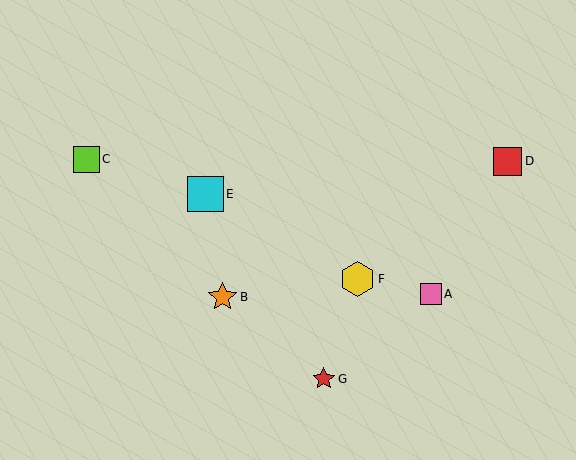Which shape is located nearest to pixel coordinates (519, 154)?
The red square (labeled D) at (508, 161) is nearest to that location.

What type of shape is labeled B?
Shape B is an orange star.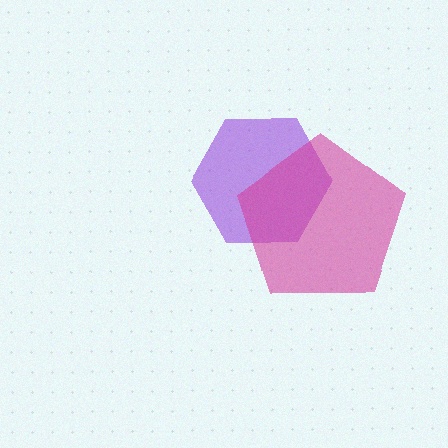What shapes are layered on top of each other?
The layered shapes are: a purple hexagon, a magenta pentagon.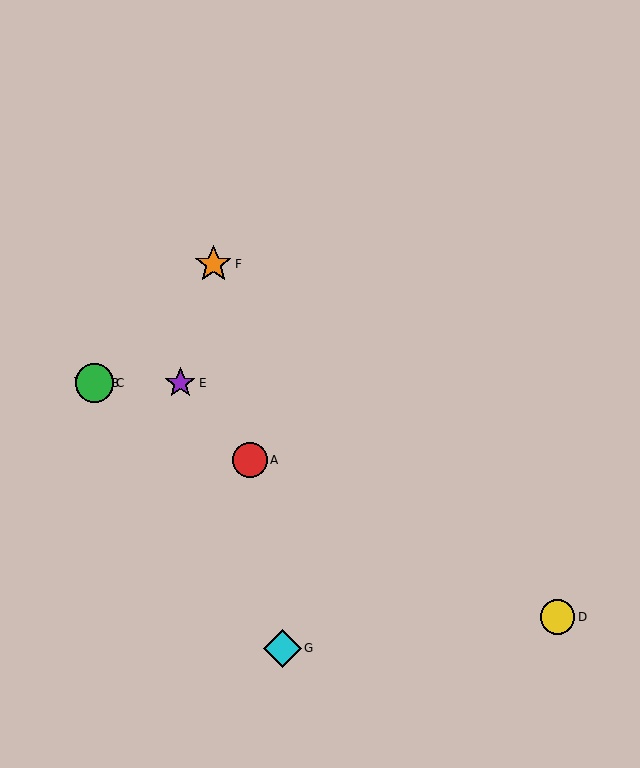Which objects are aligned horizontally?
Objects B, C, E are aligned horizontally.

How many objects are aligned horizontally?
3 objects (B, C, E) are aligned horizontally.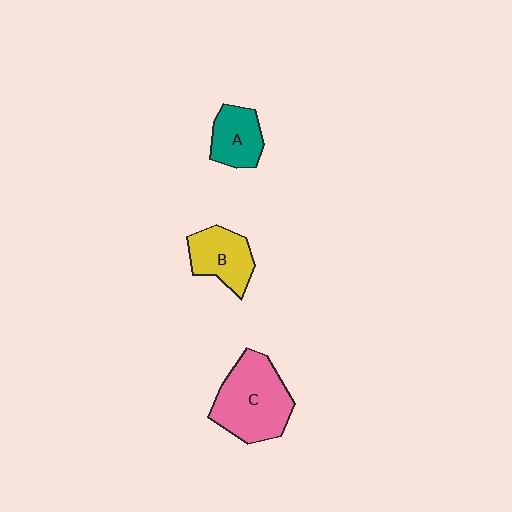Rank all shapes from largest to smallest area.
From largest to smallest: C (pink), B (yellow), A (teal).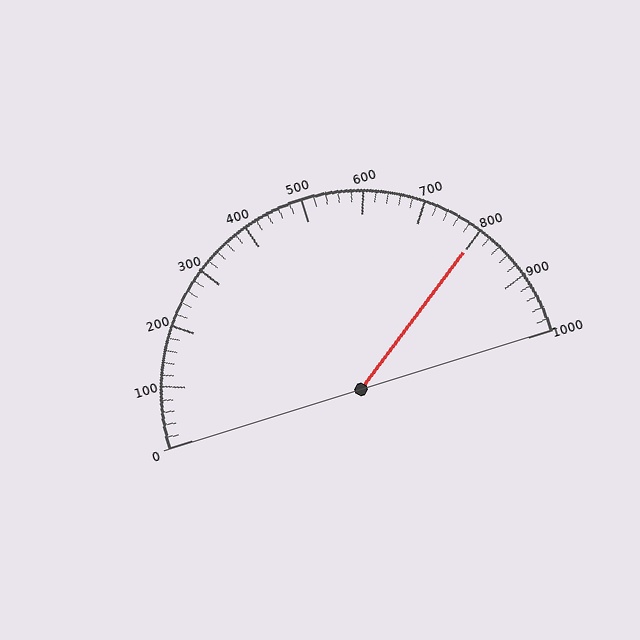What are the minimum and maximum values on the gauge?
The gauge ranges from 0 to 1000.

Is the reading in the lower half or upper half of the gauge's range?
The reading is in the upper half of the range (0 to 1000).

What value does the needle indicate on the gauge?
The needle indicates approximately 800.